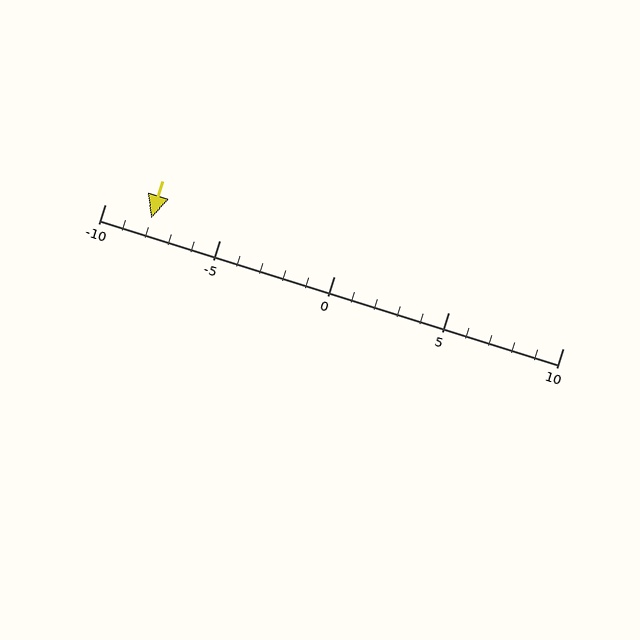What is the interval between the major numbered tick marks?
The major tick marks are spaced 5 units apart.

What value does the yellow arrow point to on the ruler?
The yellow arrow points to approximately -8.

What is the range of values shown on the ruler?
The ruler shows values from -10 to 10.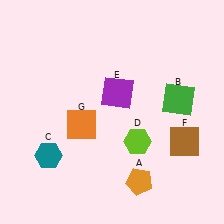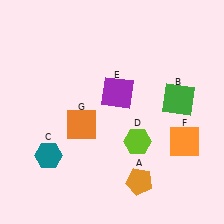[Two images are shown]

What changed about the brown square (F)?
In Image 1, F is brown. In Image 2, it changed to orange.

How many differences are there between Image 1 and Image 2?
There is 1 difference between the two images.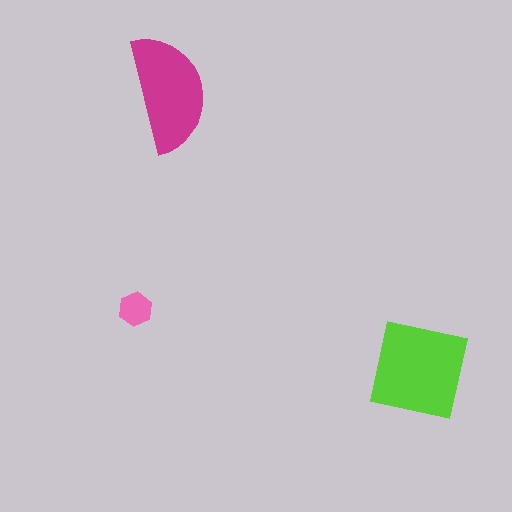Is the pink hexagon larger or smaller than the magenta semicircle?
Smaller.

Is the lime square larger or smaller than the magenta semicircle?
Larger.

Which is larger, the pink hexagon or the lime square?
The lime square.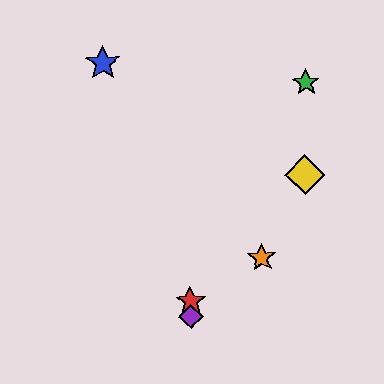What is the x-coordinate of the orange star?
The orange star is at x≈262.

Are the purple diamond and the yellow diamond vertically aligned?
No, the purple diamond is at x≈191 and the yellow diamond is at x≈305.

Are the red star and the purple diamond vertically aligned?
Yes, both are at x≈191.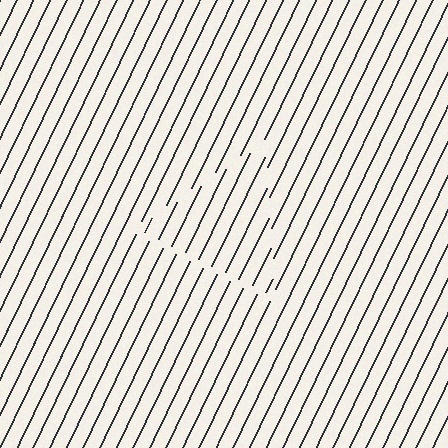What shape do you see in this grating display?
An illusory triangle. The interior of the shape contains the same grating, shifted by half a period — the contour is defined by the phase discontinuity where line-ends from the inner and outer gratings abut.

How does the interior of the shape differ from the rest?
The interior of the shape contains the same grating, shifted by half a period — the contour is defined by the phase discontinuity where line-ends from the inner and outer gratings abut.